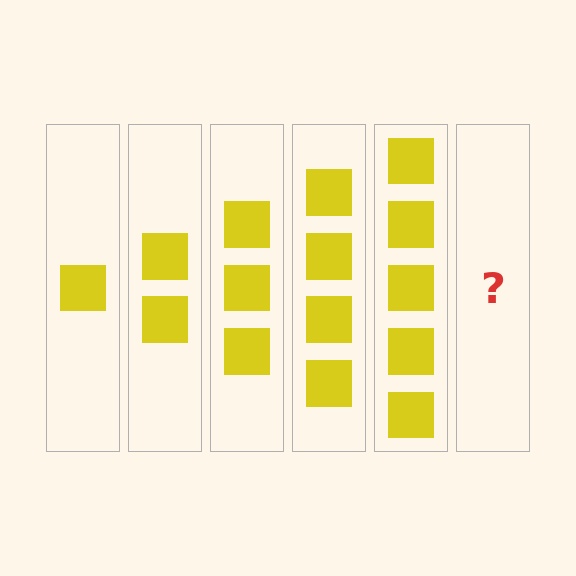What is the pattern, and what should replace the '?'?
The pattern is that each step adds one more square. The '?' should be 6 squares.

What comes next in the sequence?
The next element should be 6 squares.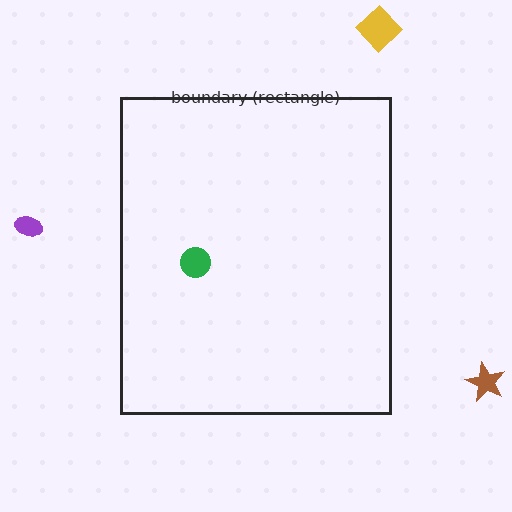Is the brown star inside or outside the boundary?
Outside.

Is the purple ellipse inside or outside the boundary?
Outside.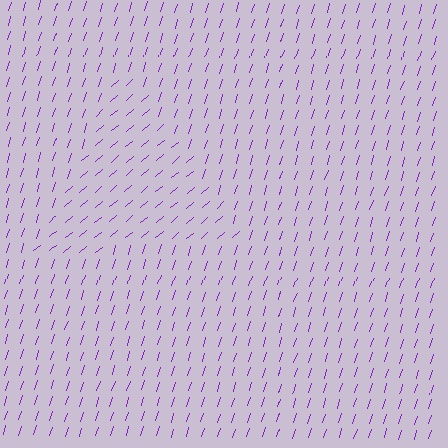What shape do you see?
I see a triangle.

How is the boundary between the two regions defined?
The boundary is defined purely by a change in line orientation (approximately 31 degrees difference). All lines are the same color and thickness.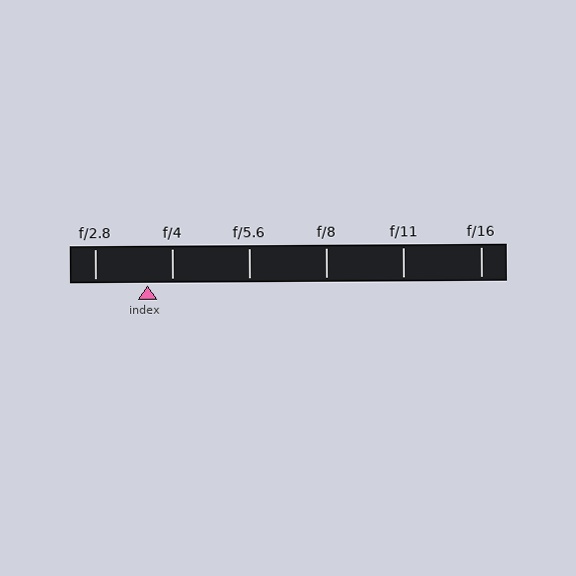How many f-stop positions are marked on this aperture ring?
There are 6 f-stop positions marked.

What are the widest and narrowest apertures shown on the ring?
The widest aperture shown is f/2.8 and the narrowest is f/16.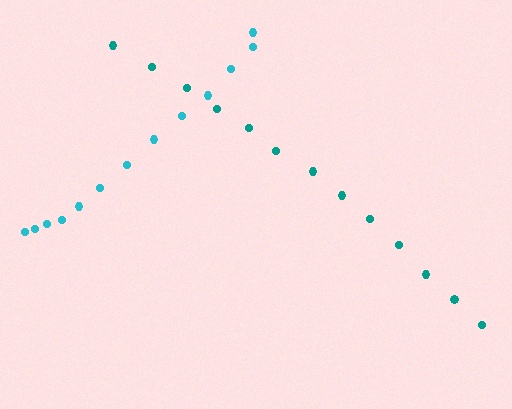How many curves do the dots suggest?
There are 2 distinct paths.